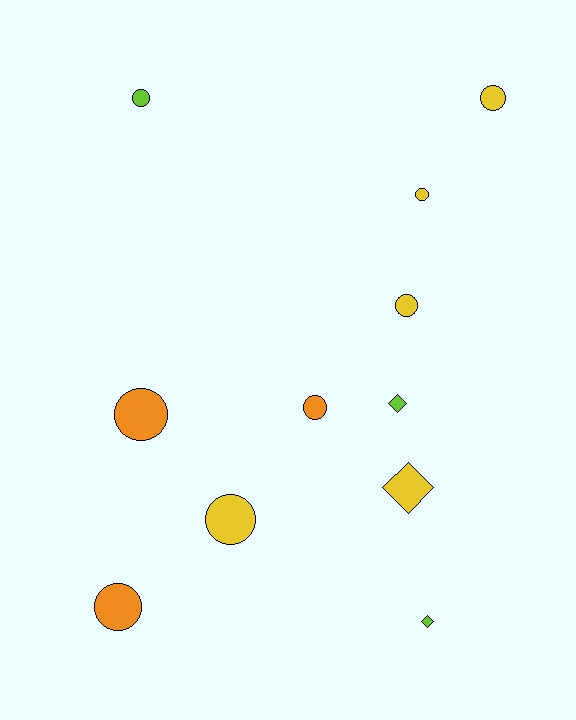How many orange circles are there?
There are 3 orange circles.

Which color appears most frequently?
Yellow, with 5 objects.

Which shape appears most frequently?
Circle, with 8 objects.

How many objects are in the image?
There are 11 objects.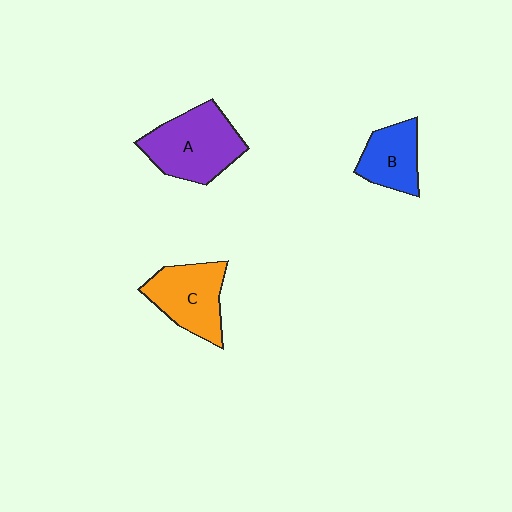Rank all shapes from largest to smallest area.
From largest to smallest: A (purple), C (orange), B (blue).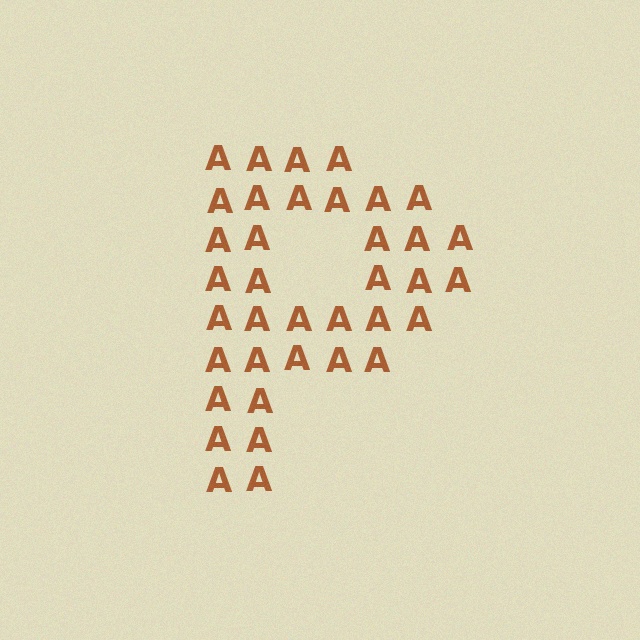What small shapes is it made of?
It is made of small letter A's.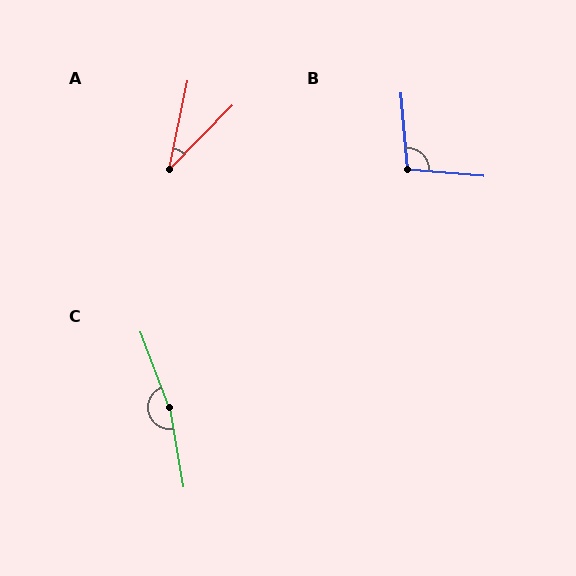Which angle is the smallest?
A, at approximately 33 degrees.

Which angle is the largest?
C, at approximately 169 degrees.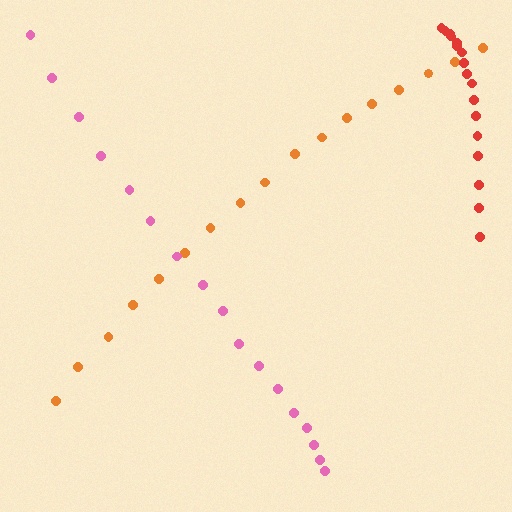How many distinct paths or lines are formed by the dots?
There are 3 distinct paths.